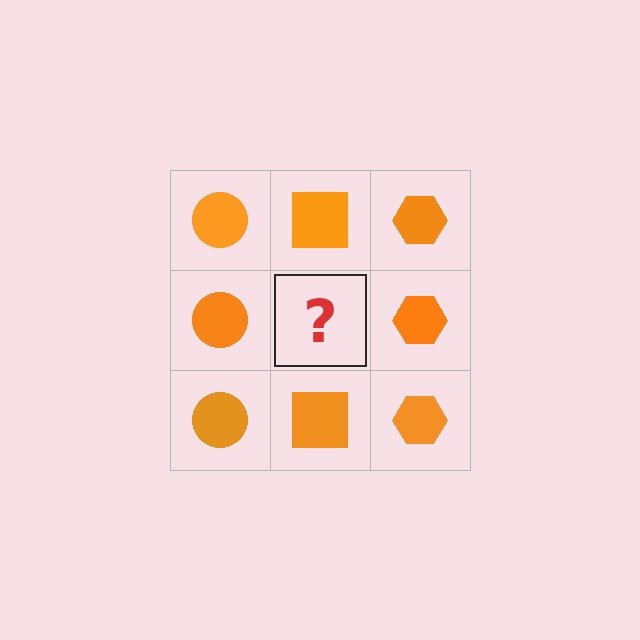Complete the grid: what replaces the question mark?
The question mark should be replaced with an orange square.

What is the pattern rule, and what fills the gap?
The rule is that each column has a consistent shape. The gap should be filled with an orange square.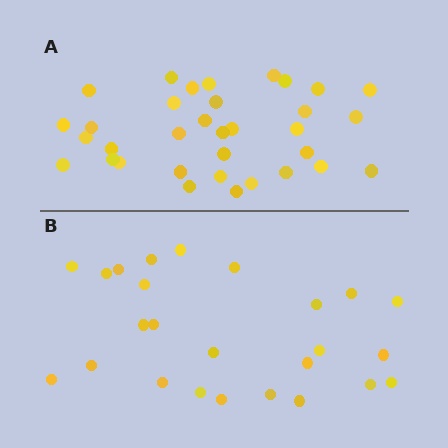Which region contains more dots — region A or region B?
Region A (the top region) has more dots.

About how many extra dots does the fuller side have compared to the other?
Region A has roughly 8 or so more dots than region B.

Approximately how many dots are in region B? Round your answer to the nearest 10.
About 20 dots. (The exact count is 25, which rounds to 20.)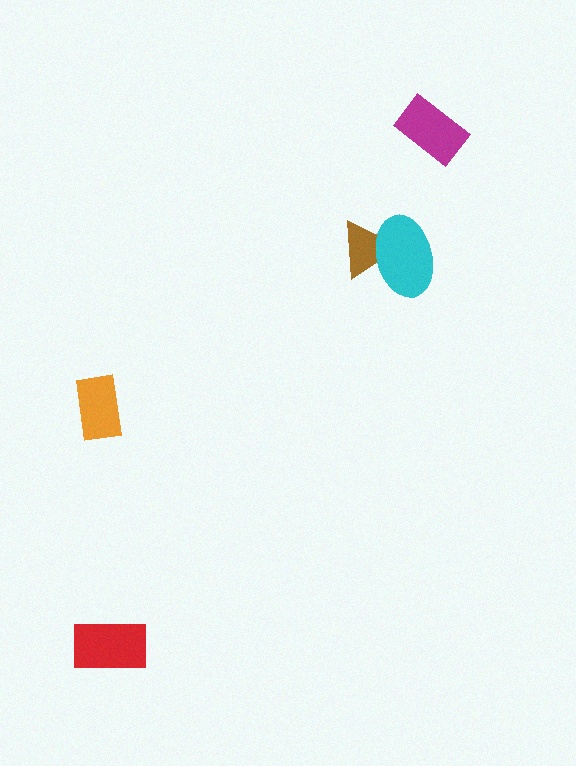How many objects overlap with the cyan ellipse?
1 object overlaps with the cyan ellipse.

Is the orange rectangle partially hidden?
No, no other shape covers it.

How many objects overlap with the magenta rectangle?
0 objects overlap with the magenta rectangle.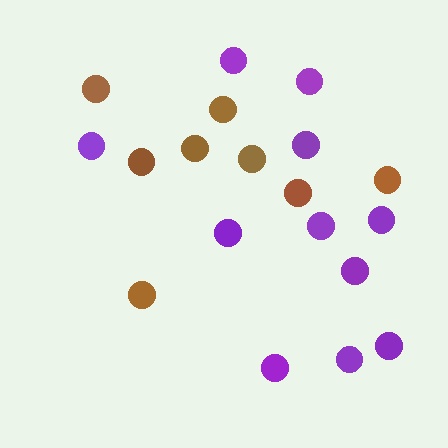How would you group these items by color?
There are 2 groups: one group of brown circles (8) and one group of purple circles (11).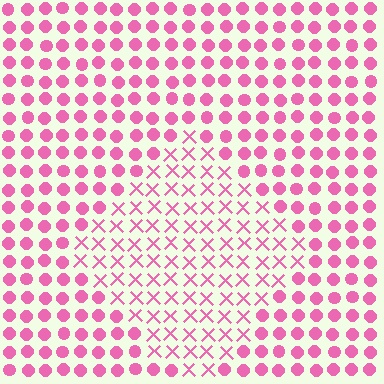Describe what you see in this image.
The image is filled with small pink elements arranged in a uniform grid. A diamond-shaped region contains X marks, while the surrounding area contains circles. The boundary is defined purely by the change in element shape.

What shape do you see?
I see a diamond.